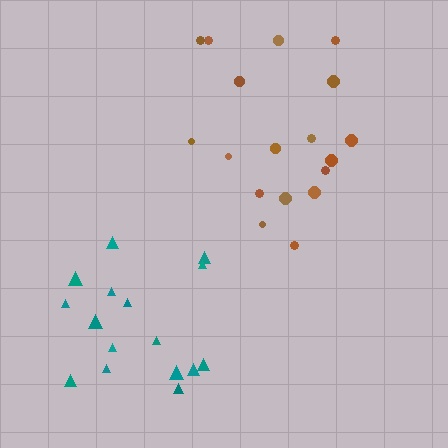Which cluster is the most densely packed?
Teal.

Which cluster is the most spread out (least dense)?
Brown.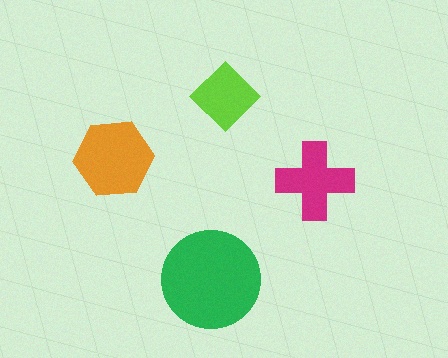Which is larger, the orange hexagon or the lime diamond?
The orange hexagon.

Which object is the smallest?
The lime diamond.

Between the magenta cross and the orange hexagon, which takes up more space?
The orange hexagon.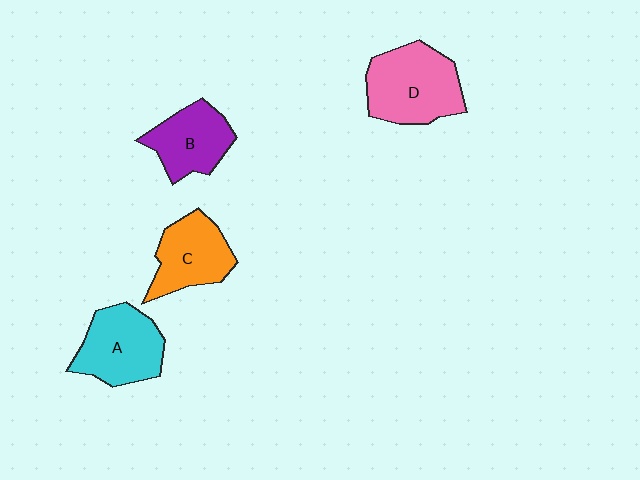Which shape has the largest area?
Shape D (pink).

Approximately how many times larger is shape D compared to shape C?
Approximately 1.3 times.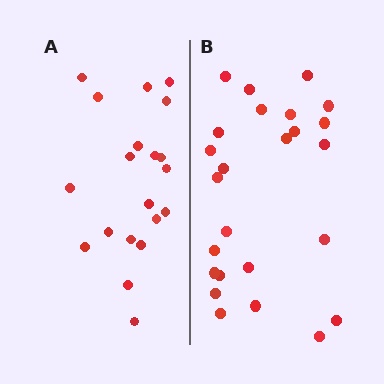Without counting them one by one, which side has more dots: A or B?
Region B (the right region) has more dots.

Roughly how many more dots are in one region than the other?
Region B has about 5 more dots than region A.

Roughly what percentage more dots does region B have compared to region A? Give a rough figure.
About 25% more.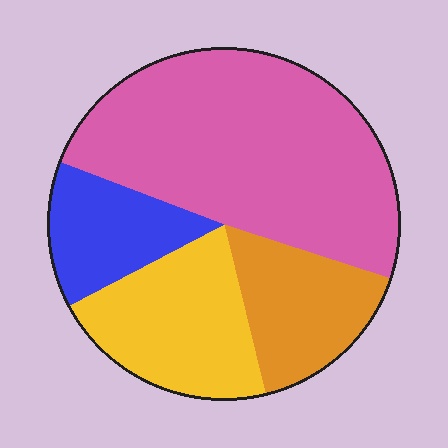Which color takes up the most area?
Pink, at roughly 50%.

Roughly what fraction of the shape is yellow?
Yellow covers around 20% of the shape.